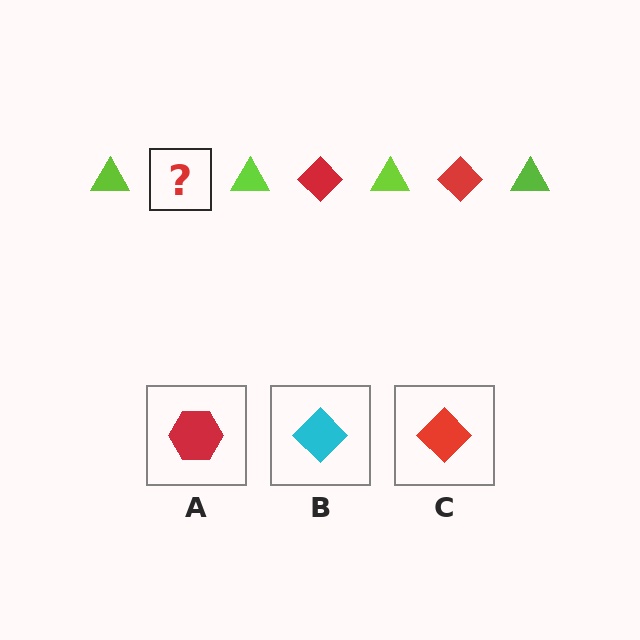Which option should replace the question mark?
Option C.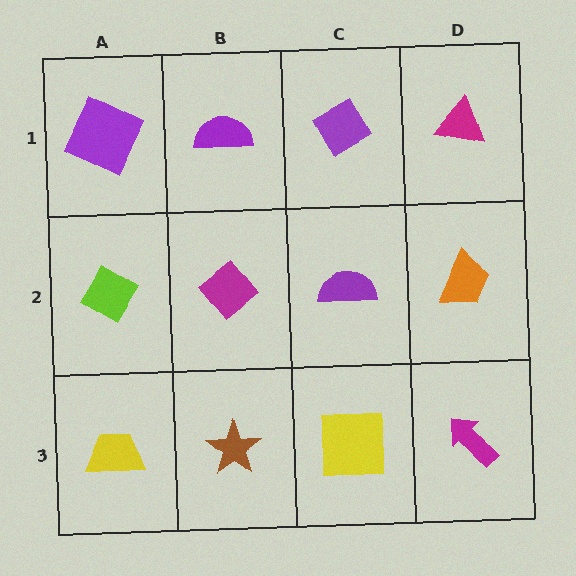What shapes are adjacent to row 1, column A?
A lime diamond (row 2, column A), a purple semicircle (row 1, column B).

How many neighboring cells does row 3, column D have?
2.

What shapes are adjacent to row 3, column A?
A lime diamond (row 2, column A), a brown star (row 3, column B).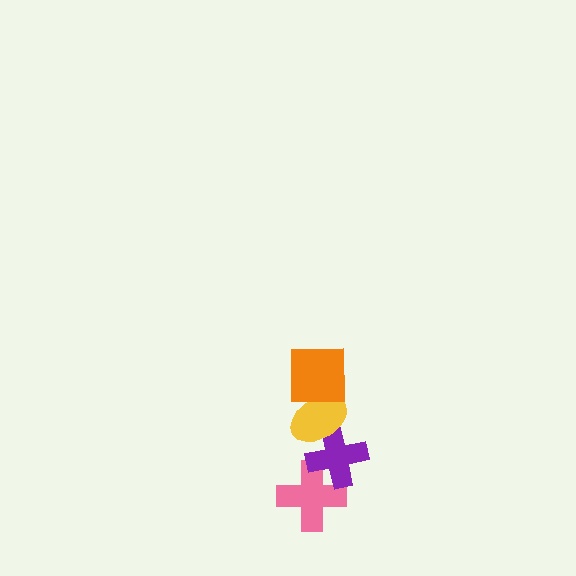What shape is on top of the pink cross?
The purple cross is on top of the pink cross.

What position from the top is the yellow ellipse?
The yellow ellipse is 2nd from the top.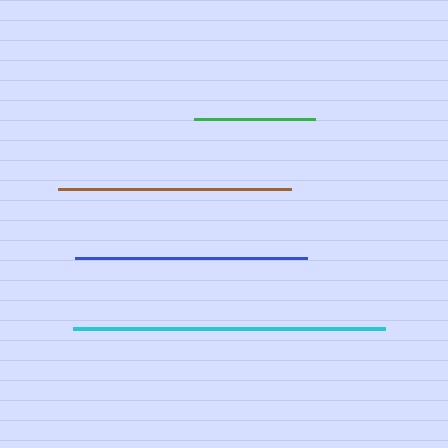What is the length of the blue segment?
The blue segment is approximately 232 pixels long.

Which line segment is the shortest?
The green line is the shortest at approximately 121 pixels.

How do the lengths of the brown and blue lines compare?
The brown and blue lines are approximately the same length.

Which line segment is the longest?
The cyan line is the longest at approximately 313 pixels.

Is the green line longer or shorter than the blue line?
The blue line is longer than the green line.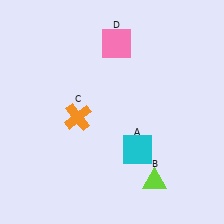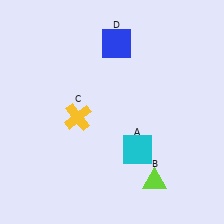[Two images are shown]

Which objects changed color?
C changed from orange to yellow. D changed from pink to blue.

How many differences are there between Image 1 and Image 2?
There are 2 differences between the two images.